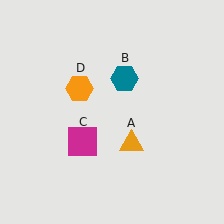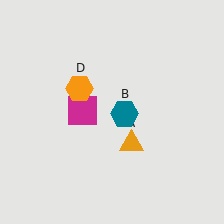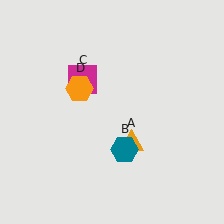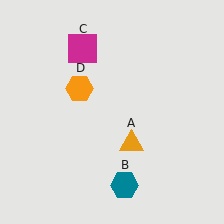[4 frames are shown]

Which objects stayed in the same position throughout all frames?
Orange triangle (object A) and orange hexagon (object D) remained stationary.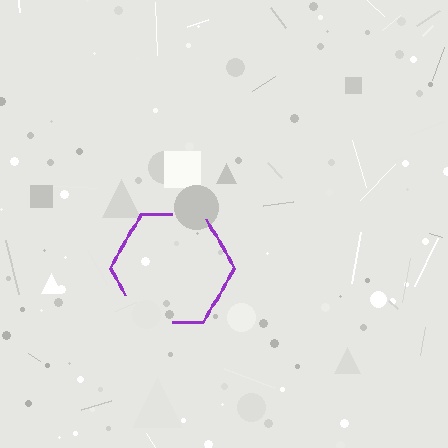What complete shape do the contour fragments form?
The contour fragments form a hexagon.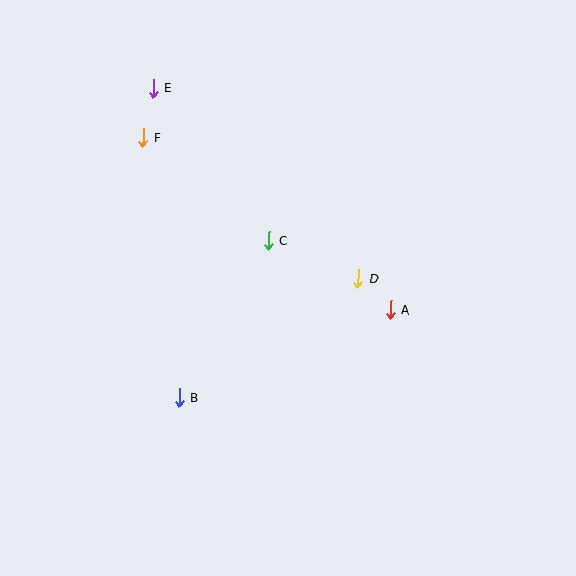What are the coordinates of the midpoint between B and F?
The midpoint between B and F is at (161, 267).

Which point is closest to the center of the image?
Point C at (268, 240) is closest to the center.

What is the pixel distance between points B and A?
The distance between B and A is 229 pixels.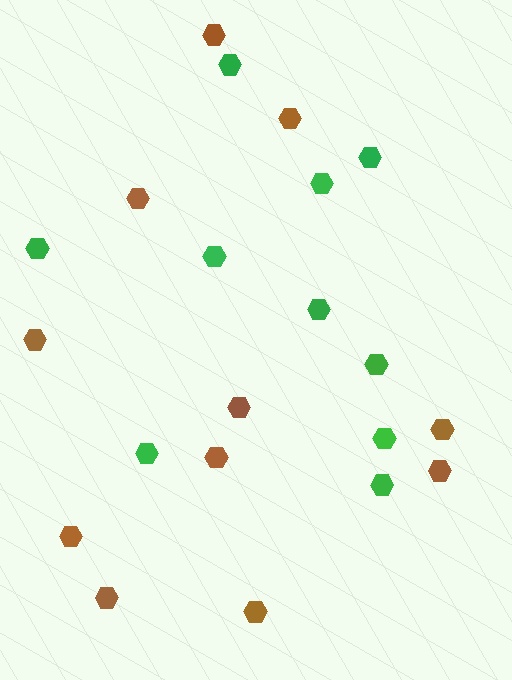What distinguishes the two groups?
There are 2 groups: one group of green hexagons (10) and one group of brown hexagons (11).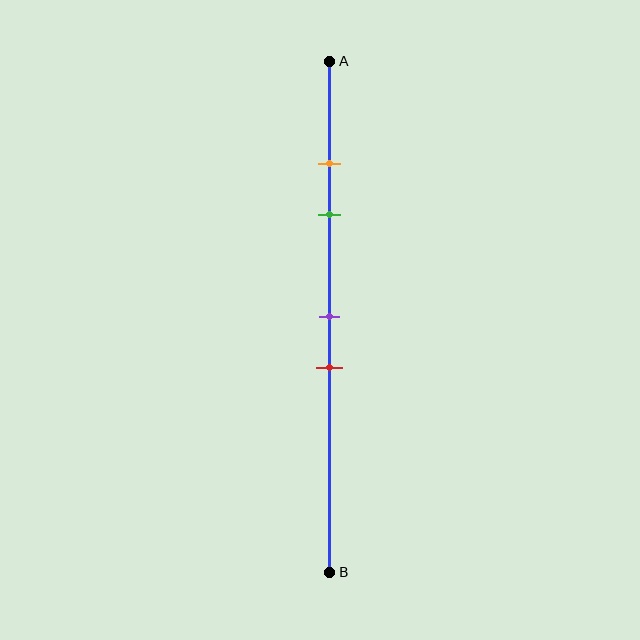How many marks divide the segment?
There are 4 marks dividing the segment.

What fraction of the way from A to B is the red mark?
The red mark is approximately 60% (0.6) of the way from A to B.